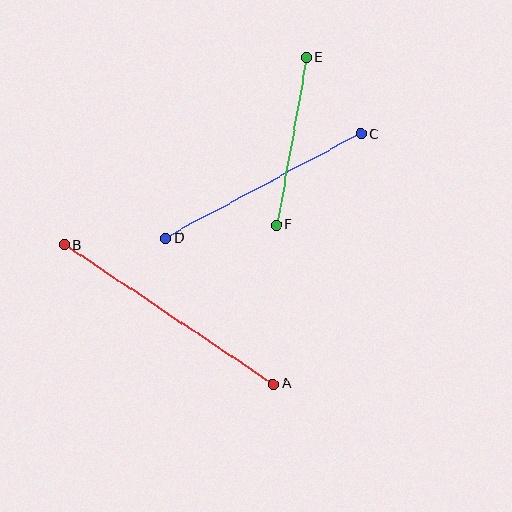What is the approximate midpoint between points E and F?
The midpoint is at approximately (292, 141) pixels.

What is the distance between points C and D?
The distance is approximately 222 pixels.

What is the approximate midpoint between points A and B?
The midpoint is at approximately (169, 314) pixels.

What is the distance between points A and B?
The distance is approximately 251 pixels.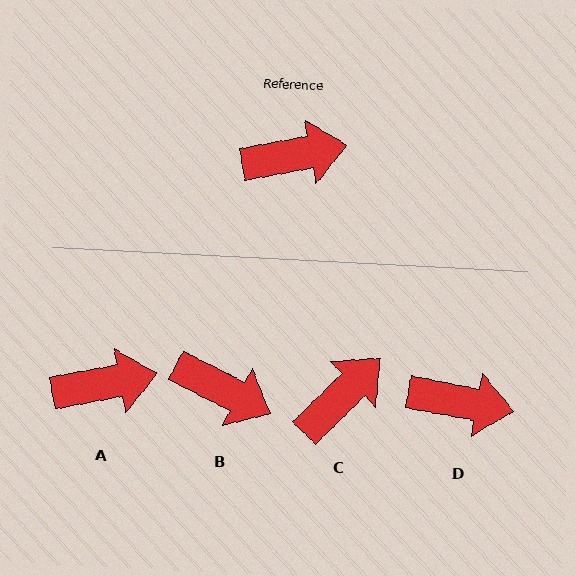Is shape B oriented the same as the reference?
No, it is off by about 38 degrees.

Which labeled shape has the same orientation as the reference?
A.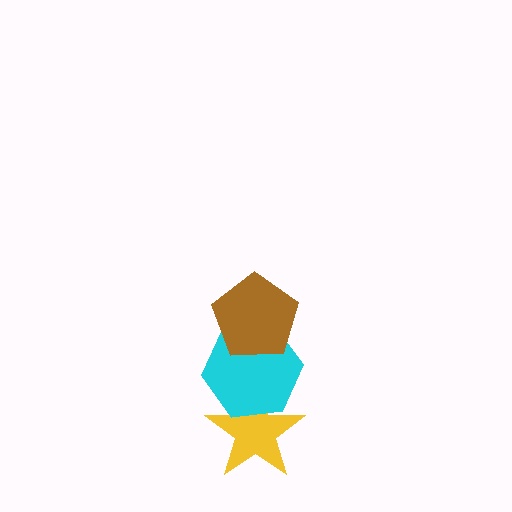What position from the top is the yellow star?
The yellow star is 3rd from the top.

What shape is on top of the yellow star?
The cyan hexagon is on top of the yellow star.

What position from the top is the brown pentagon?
The brown pentagon is 1st from the top.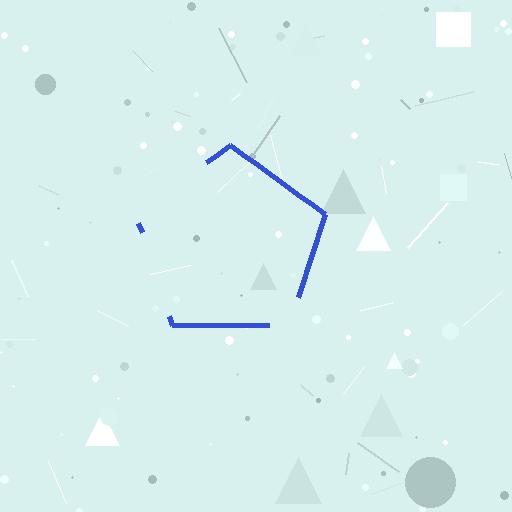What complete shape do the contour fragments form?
The contour fragments form a pentagon.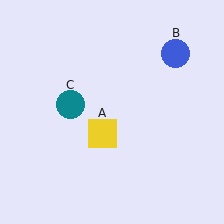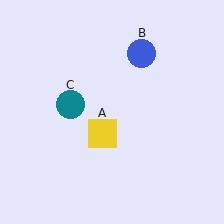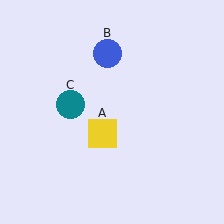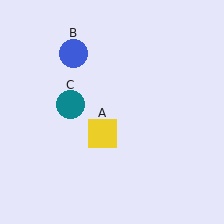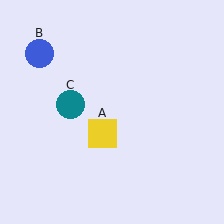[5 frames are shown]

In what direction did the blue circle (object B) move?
The blue circle (object B) moved left.